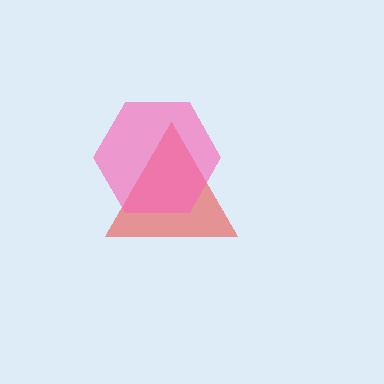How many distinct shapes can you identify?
There are 2 distinct shapes: a red triangle, a pink hexagon.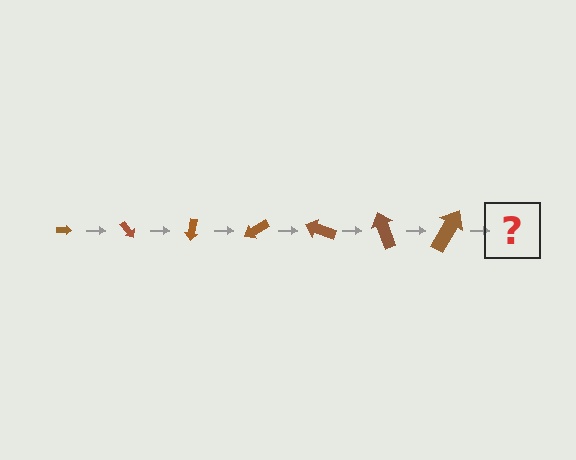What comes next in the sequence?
The next element should be an arrow, larger than the previous one and rotated 350 degrees from the start.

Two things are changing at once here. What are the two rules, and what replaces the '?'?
The two rules are that the arrow grows larger each step and it rotates 50 degrees each step. The '?' should be an arrow, larger than the previous one and rotated 350 degrees from the start.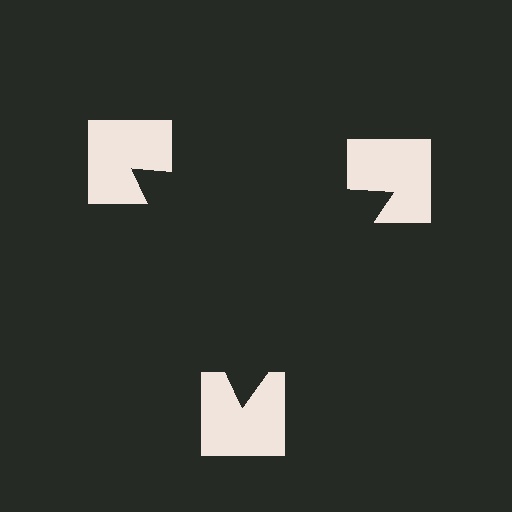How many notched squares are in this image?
There are 3 — one at each vertex of the illusory triangle.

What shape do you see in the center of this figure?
An illusory triangle — its edges are inferred from the aligned wedge cuts in the notched squares, not physically drawn.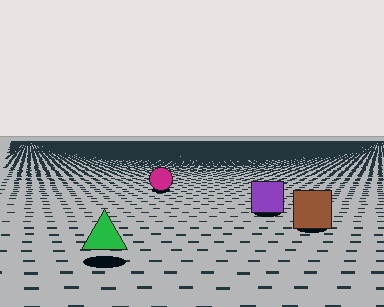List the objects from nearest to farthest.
From nearest to farthest: the green triangle, the brown square, the purple square, the magenta circle.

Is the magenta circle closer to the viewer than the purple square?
No. The purple square is closer — you can tell from the texture gradient: the ground texture is coarser near it.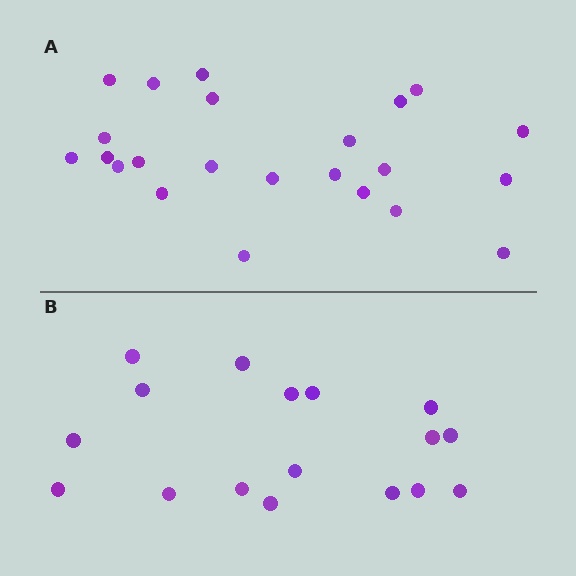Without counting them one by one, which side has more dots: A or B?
Region A (the top region) has more dots.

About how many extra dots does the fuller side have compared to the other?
Region A has about 6 more dots than region B.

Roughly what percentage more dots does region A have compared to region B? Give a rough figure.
About 35% more.